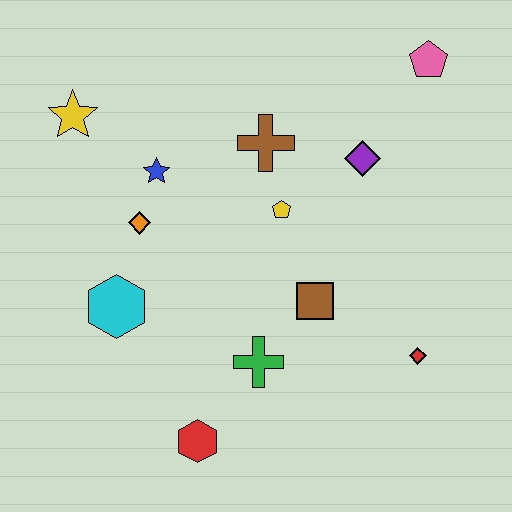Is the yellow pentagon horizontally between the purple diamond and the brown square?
No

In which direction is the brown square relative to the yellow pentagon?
The brown square is below the yellow pentagon.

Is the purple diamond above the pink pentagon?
No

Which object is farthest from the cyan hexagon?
The pink pentagon is farthest from the cyan hexagon.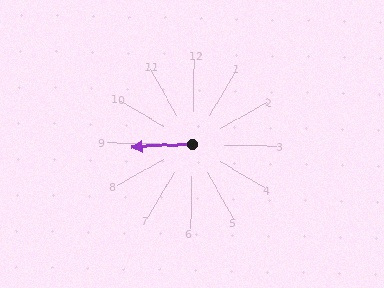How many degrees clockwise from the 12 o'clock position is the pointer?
Approximately 266 degrees.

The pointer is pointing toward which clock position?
Roughly 9 o'clock.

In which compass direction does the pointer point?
West.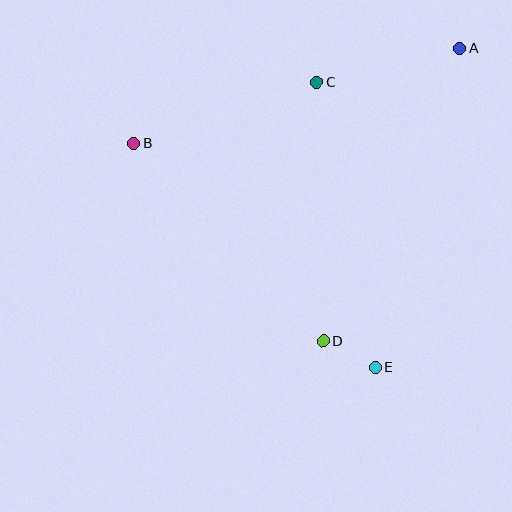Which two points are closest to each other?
Points D and E are closest to each other.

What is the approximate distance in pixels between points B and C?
The distance between B and C is approximately 193 pixels.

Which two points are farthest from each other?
Points A and B are farthest from each other.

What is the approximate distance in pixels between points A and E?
The distance between A and E is approximately 330 pixels.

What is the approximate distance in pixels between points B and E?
The distance between B and E is approximately 329 pixels.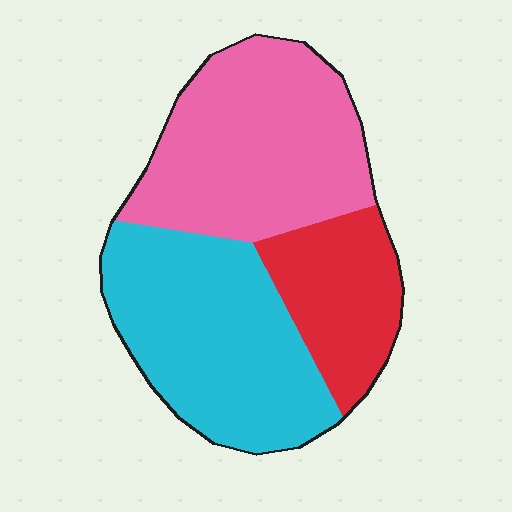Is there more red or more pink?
Pink.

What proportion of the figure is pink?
Pink covers roughly 40% of the figure.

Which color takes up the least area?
Red, at roughly 20%.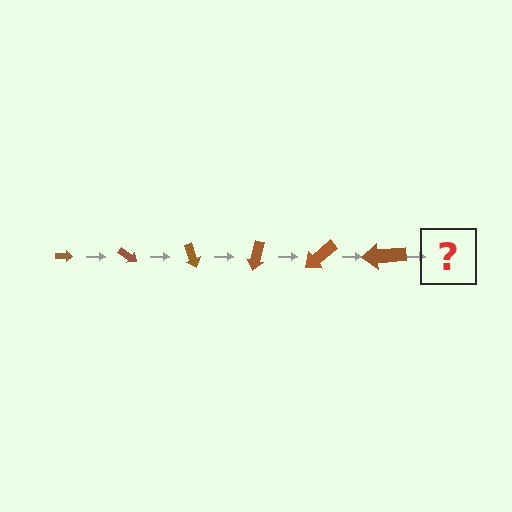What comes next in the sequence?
The next element should be an arrow, larger than the previous one and rotated 210 degrees from the start.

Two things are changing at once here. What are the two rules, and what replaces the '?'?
The two rules are that the arrow grows larger each step and it rotates 35 degrees each step. The '?' should be an arrow, larger than the previous one and rotated 210 degrees from the start.